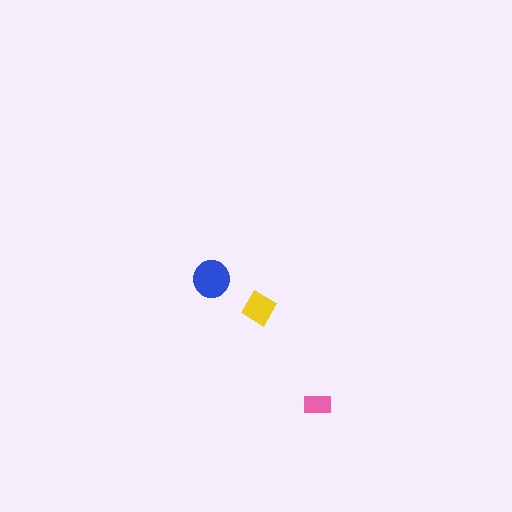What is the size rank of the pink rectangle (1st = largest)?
3rd.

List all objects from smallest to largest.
The pink rectangle, the yellow diamond, the blue circle.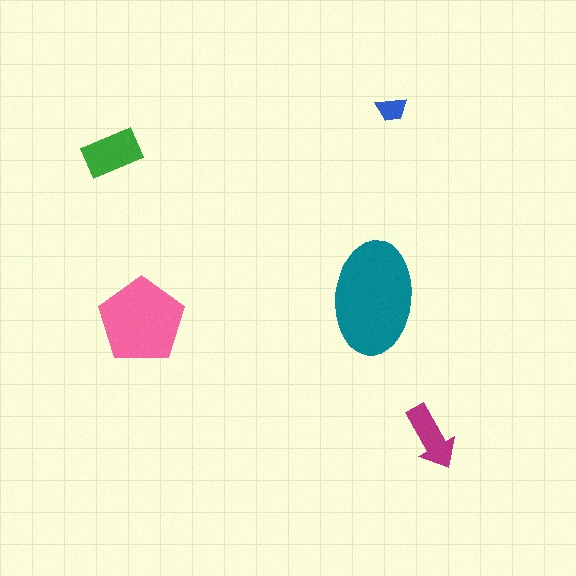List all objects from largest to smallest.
The teal ellipse, the pink pentagon, the green rectangle, the magenta arrow, the blue trapezoid.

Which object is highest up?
The blue trapezoid is topmost.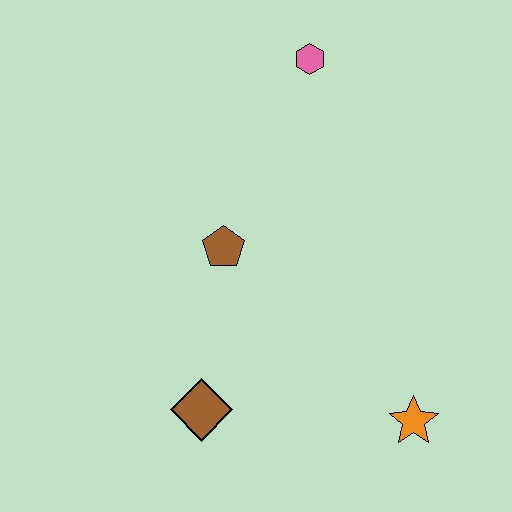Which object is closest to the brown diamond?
The brown pentagon is closest to the brown diamond.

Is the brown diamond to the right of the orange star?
No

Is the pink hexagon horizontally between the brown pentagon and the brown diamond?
No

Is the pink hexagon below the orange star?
No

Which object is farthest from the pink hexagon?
The orange star is farthest from the pink hexagon.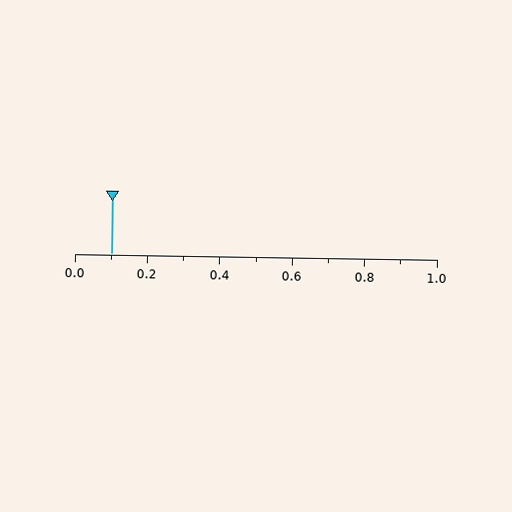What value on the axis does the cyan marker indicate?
The marker indicates approximately 0.1.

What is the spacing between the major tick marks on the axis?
The major ticks are spaced 0.2 apart.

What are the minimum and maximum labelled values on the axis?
The axis runs from 0.0 to 1.0.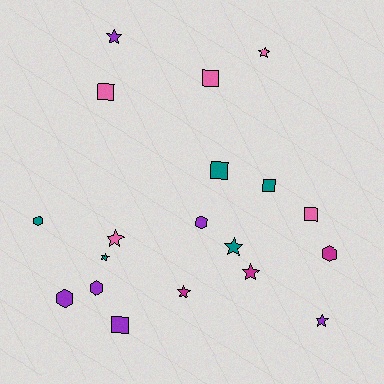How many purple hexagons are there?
There are 3 purple hexagons.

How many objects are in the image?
There are 19 objects.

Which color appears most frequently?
Purple, with 6 objects.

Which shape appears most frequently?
Star, with 8 objects.